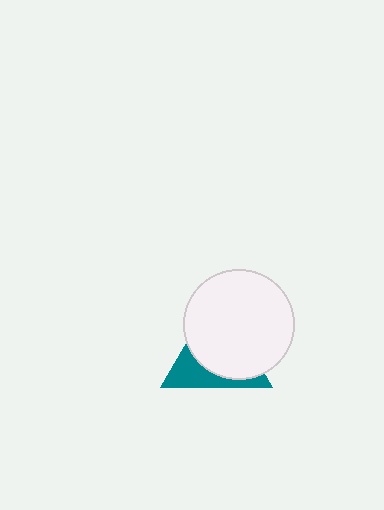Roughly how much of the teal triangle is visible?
A small part of it is visible (roughly 33%).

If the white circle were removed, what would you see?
You would see the complete teal triangle.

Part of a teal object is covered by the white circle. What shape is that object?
It is a triangle.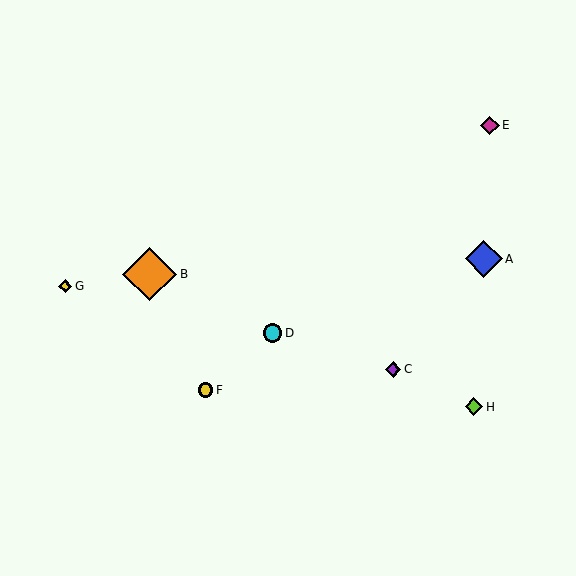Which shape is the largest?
The orange diamond (labeled B) is the largest.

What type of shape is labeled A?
Shape A is a blue diamond.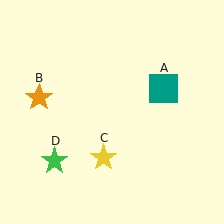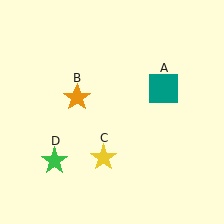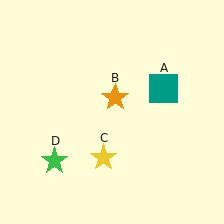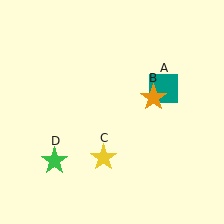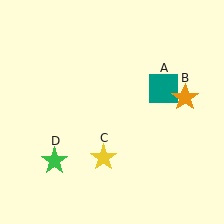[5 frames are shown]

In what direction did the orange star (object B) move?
The orange star (object B) moved right.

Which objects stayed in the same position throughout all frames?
Teal square (object A) and yellow star (object C) and green star (object D) remained stationary.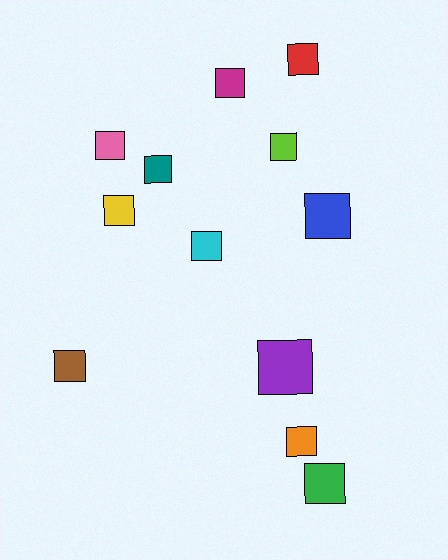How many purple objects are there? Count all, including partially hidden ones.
There is 1 purple object.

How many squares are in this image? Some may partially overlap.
There are 12 squares.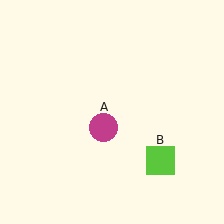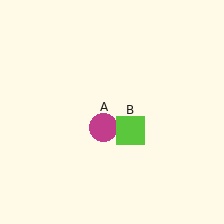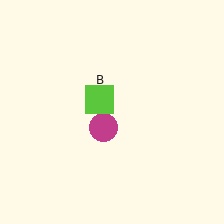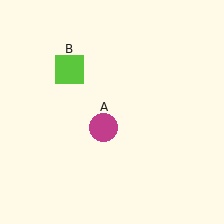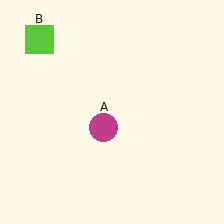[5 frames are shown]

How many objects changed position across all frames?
1 object changed position: lime square (object B).